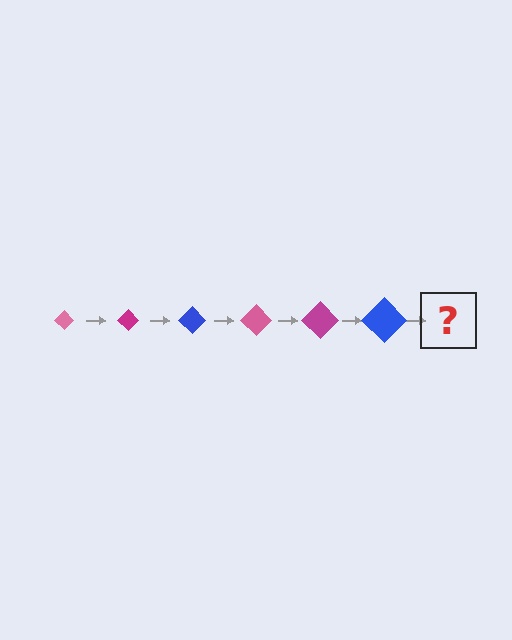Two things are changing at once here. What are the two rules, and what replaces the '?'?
The two rules are that the diamond grows larger each step and the color cycles through pink, magenta, and blue. The '?' should be a pink diamond, larger than the previous one.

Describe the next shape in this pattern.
It should be a pink diamond, larger than the previous one.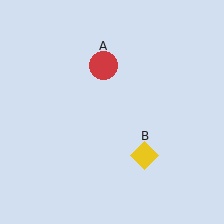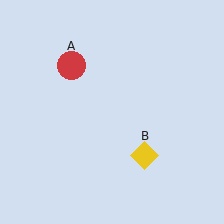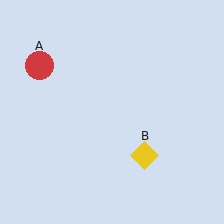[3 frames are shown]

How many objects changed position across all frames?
1 object changed position: red circle (object A).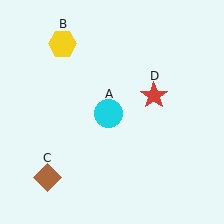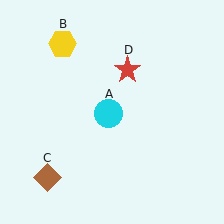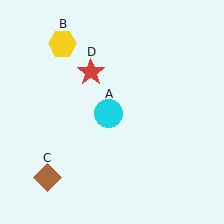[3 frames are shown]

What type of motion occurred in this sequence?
The red star (object D) rotated counterclockwise around the center of the scene.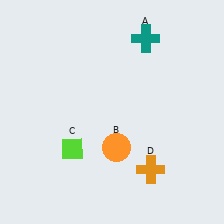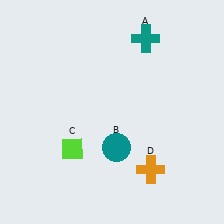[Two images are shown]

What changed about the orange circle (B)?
In Image 1, B is orange. In Image 2, it changed to teal.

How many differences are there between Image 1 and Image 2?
There is 1 difference between the two images.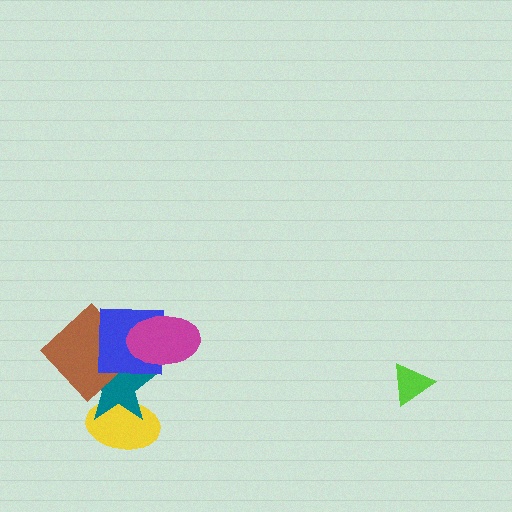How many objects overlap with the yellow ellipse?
1 object overlaps with the yellow ellipse.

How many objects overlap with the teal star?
4 objects overlap with the teal star.